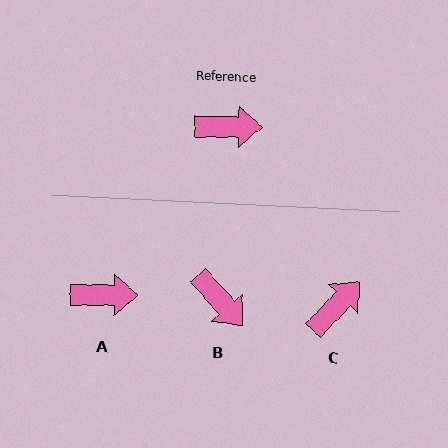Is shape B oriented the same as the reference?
No, it is off by about 48 degrees.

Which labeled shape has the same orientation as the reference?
A.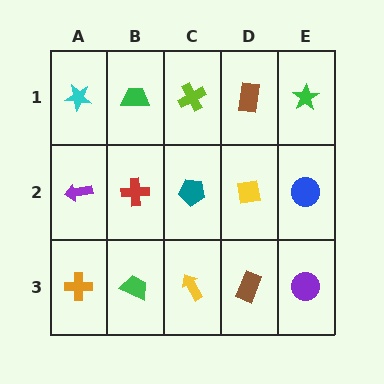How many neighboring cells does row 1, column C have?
3.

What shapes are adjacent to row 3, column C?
A teal pentagon (row 2, column C), a green trapezoid (row 3, column B), a brown rectangle (row 3, column D).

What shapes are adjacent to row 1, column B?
A red cross (row 2, column B), a cyan star (row 1, column A), a lime cross (row 1, column C).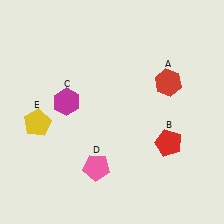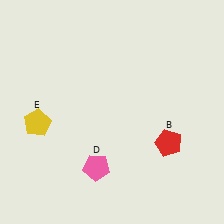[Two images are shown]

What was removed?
The red hexagon (A), the magenta hexagon (C) were removed in Image 2.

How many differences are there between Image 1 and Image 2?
There are 2 differences between the two images.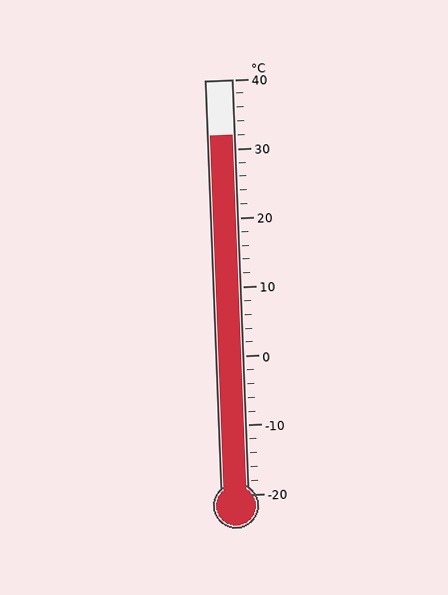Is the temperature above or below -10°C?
The temperature is above -10°C.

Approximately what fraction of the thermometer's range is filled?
The thermometer is filled to approximately 85% of its range.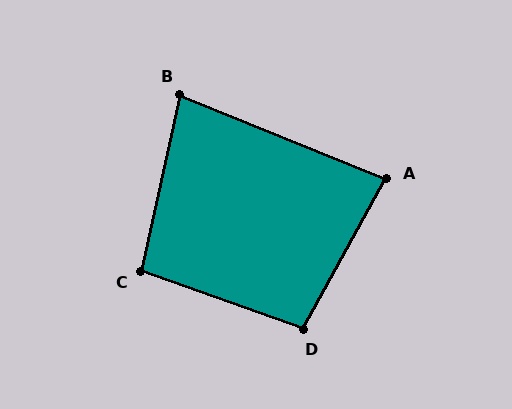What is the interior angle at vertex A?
Approximately 83 degrees (acute).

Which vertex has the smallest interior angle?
B, at approximately 80 degrees.